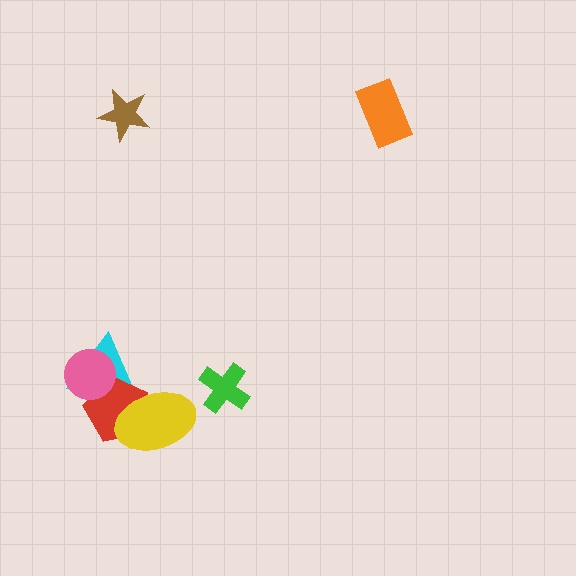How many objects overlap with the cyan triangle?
3 objects overlap with the cyan triangle.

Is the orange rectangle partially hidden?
No, no other shape covers it.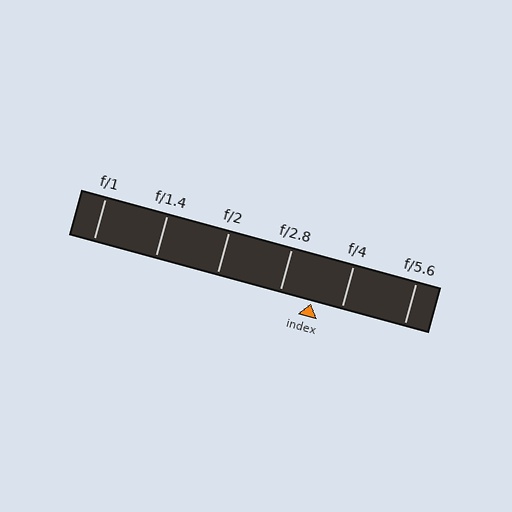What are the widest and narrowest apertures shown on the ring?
The widest aperture shown is f/1 and the narrowest is f/5.6.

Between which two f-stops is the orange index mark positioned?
The index mark is between f/2.8 and f/4.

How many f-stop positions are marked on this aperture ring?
There are 6 f-stop positions marked.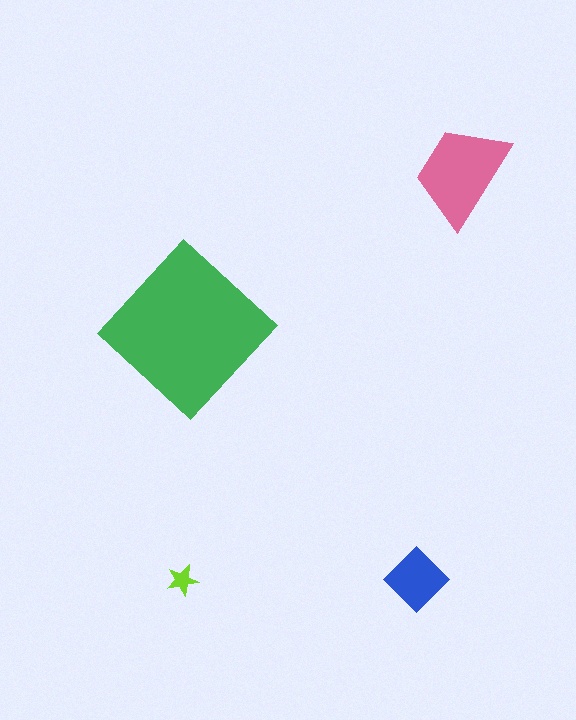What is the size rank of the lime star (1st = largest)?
4th.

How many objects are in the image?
There are 4 objects in the image.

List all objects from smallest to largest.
The lime star, the blue diamond, the pink trapezoid, the green diamond.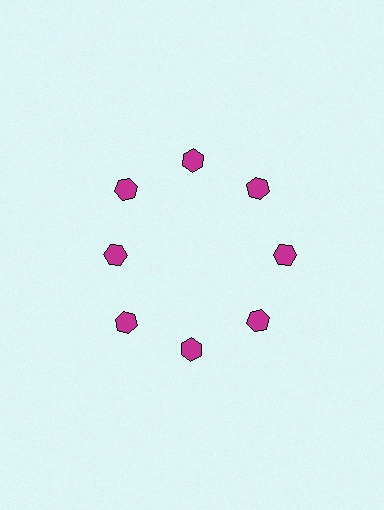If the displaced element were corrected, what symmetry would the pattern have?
It would have 8-fold rotational symmetry — the pattern would map onto itself every 45 degrees.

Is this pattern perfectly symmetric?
No. The 8 magenta hexagons are arranged in a ring, but one element near the 9 o'clock position is pulled inward toward the center, breaking the 8-fold rotational symmetry.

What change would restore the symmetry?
The symmetry would be restored by moving it outward, back onto the ring so that all 8 hexagons sit at equal angles and equal distance from the center.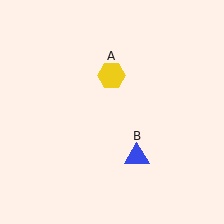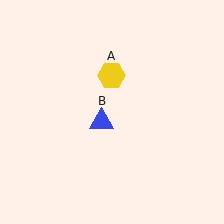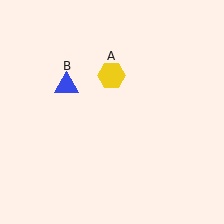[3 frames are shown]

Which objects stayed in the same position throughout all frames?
Yellow hexagon (object A) remained stationary.